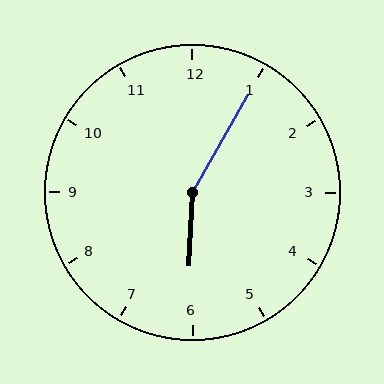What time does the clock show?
6:05.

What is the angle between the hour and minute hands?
Approximately 152 degrees.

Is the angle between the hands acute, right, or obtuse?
It is obtuse.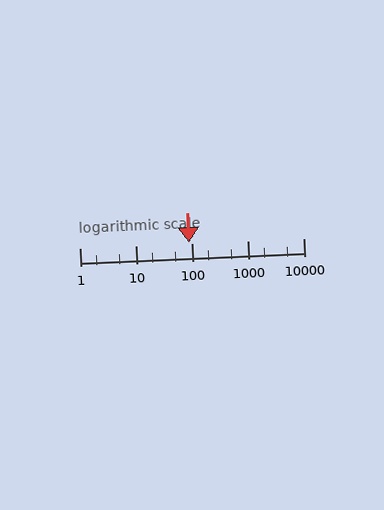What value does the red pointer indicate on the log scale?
The pointer indicates approximately 91.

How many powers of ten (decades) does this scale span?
The scale spans 4 decades, from 1 to 10000.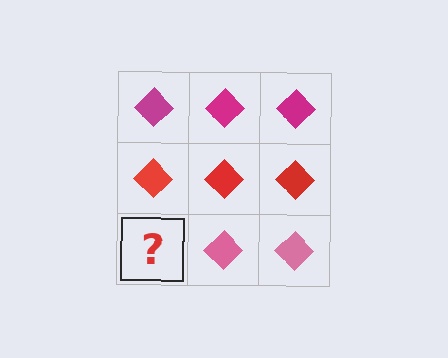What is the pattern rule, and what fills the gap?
The rule is that each row has a consistent color. The gap should be filled with a pink diamond.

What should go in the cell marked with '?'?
The missing cell should contain a pink diamond.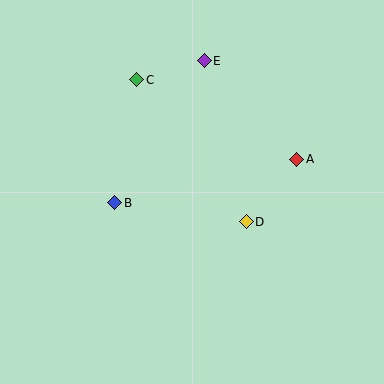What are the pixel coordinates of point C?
Point C is at (137, 80).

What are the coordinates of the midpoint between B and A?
The midpoint between B and A is at (206, 181).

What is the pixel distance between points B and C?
The distance between B and C is 125 pixels.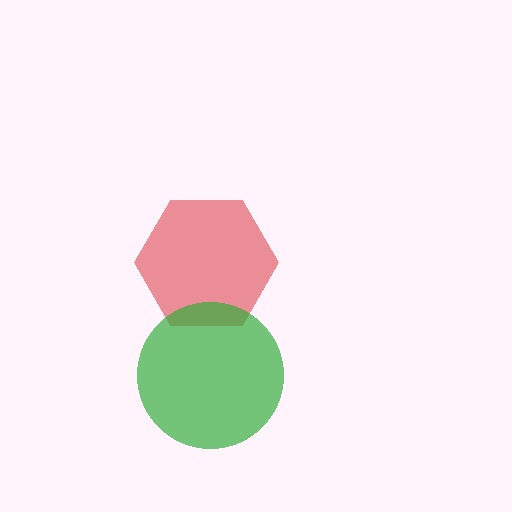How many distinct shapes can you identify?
There are 2 distinct shapes: a red hexagon, a green circle.